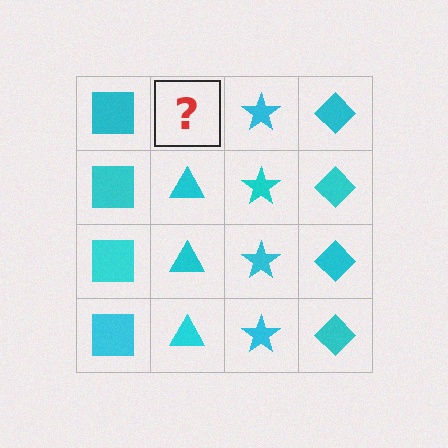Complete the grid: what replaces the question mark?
The question mark should be replaced with a cyan triangle.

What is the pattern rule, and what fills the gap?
The rule is that each column has a consistent shape. The gap should be filled with a cyan triangle.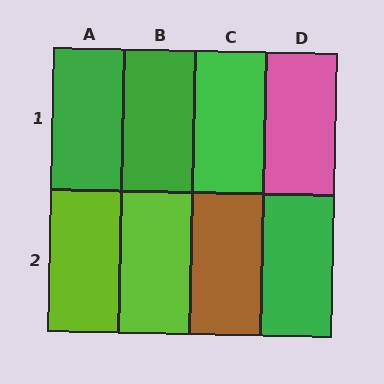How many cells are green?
4 cells are green.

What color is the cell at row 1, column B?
Green.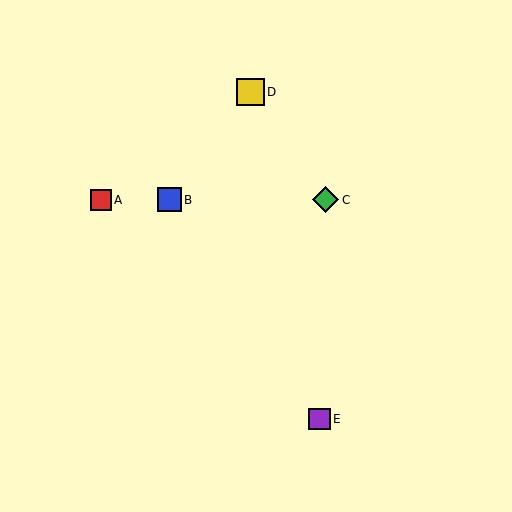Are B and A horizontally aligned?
Yes, both are at y≈200.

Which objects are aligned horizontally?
Objects A, B, C are aligned horizontally.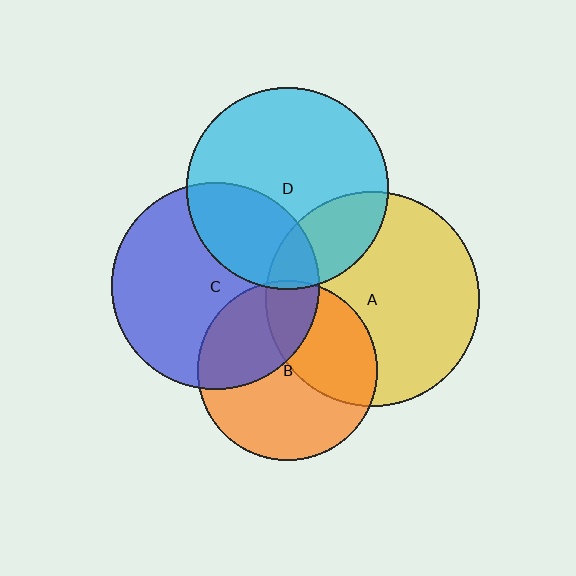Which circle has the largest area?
Circle A (yellow).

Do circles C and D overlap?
Yes.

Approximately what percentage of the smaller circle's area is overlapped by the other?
Approximately 30%.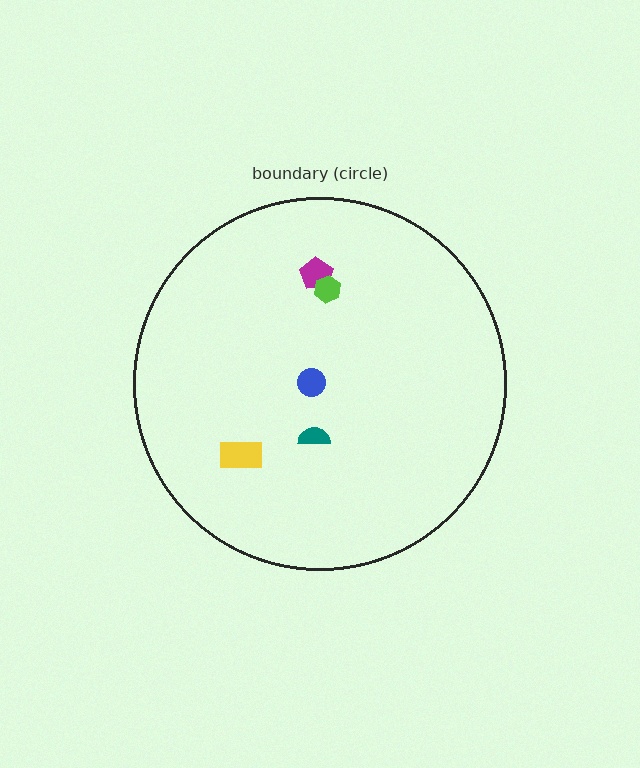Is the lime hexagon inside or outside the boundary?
Inside.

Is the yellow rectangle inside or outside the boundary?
Inside.